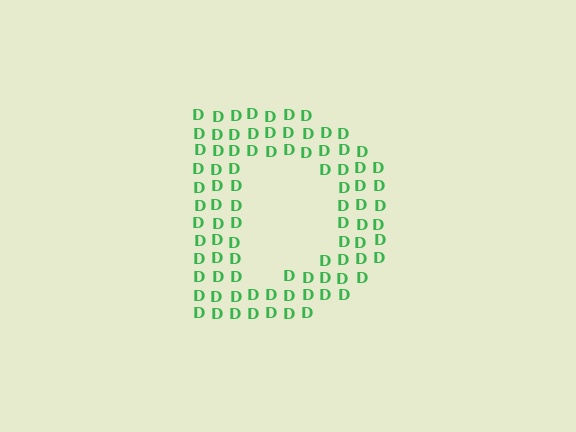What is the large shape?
The large shape is the letter D.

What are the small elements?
The small elements are letter D's.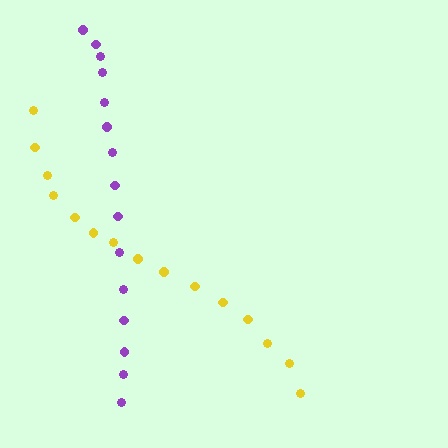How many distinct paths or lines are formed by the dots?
There are 2 distinct paths.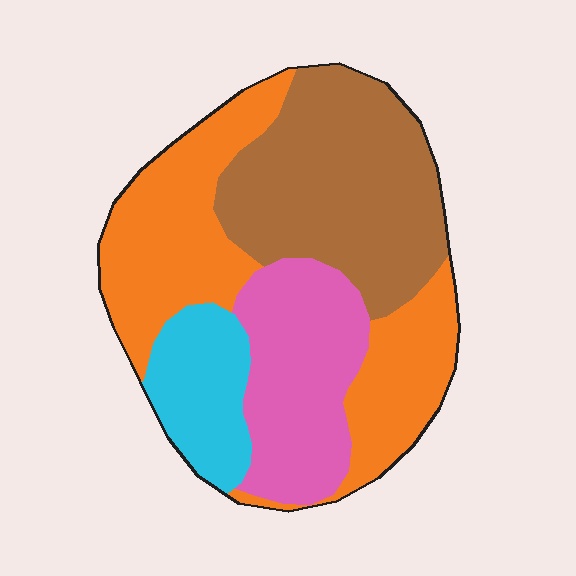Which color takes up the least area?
Cyan, at roughly 10%.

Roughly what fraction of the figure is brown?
Brown takes up between a quarter and a half of the figure.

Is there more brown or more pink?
Brown.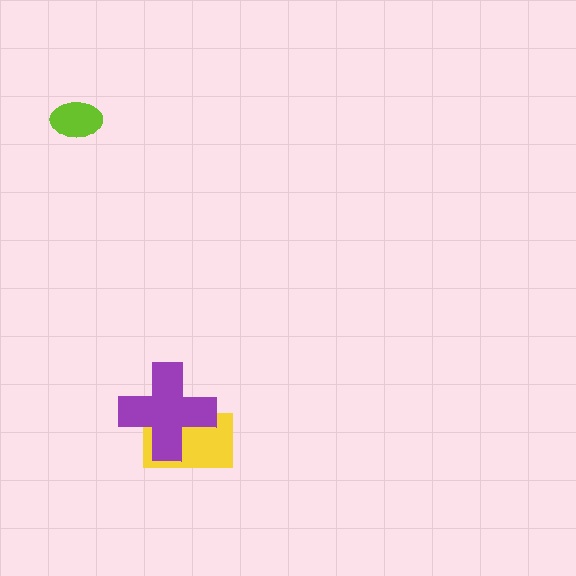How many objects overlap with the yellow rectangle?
1 object overlaps with the yellow rectangle.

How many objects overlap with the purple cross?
1 object overlaps with the purple cross.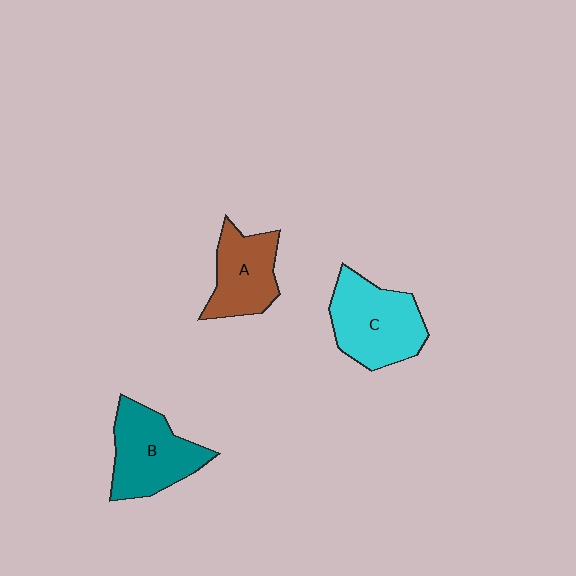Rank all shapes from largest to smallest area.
From largest to smallest: C (cyan), B (teal), A (brown).